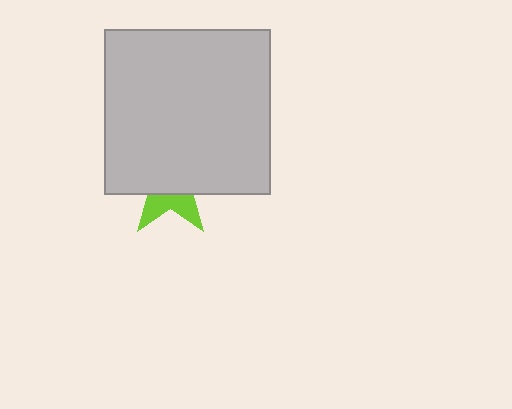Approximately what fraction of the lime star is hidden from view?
Roughly 67% of the lime star is hidden behind the light gray square.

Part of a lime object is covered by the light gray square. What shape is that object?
It is a star.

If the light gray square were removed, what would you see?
You would see the complete lime star.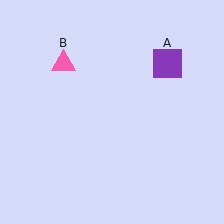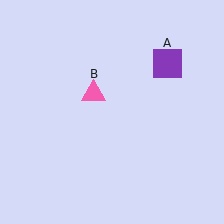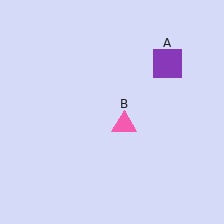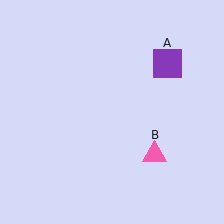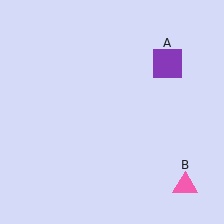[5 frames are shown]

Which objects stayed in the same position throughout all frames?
Purple square (object A) remained stationary.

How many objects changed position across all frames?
1 object changed position: pink triangle (object B).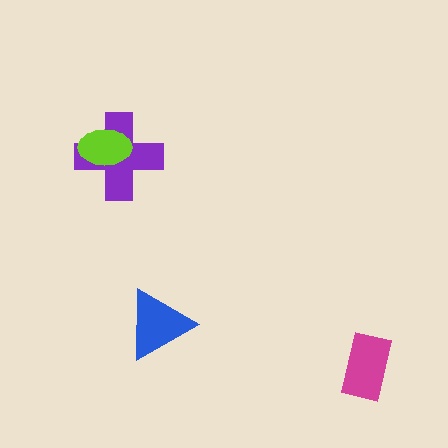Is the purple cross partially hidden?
Yes, it is partially covered by another shape.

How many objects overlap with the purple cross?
1 object overlaps with the purple cross.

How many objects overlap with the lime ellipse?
1 object overlaps with the lime ellipse.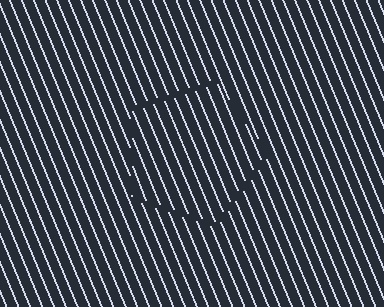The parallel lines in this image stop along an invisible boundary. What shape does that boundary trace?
An illusory pentagon. The interior of the shape contains the same grating, shifted by half a period — the contour is defined by the phase discontinuity where line-ends from the inner and outer gratings abut.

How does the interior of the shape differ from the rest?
The interior of the shape contains the same grating, shifted by half a period — the contour is defined by the phase discontinuity where line-ends from the inner and outer gratings abut.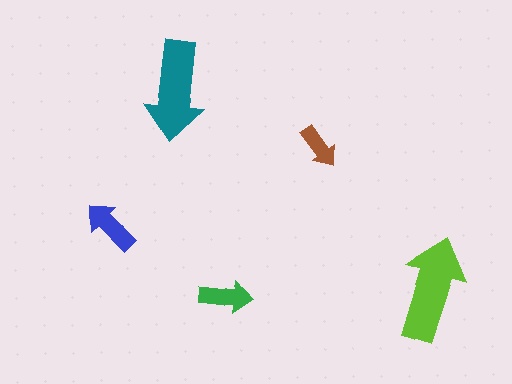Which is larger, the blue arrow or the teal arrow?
The teal one.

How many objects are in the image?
There are 5 objects in the image.